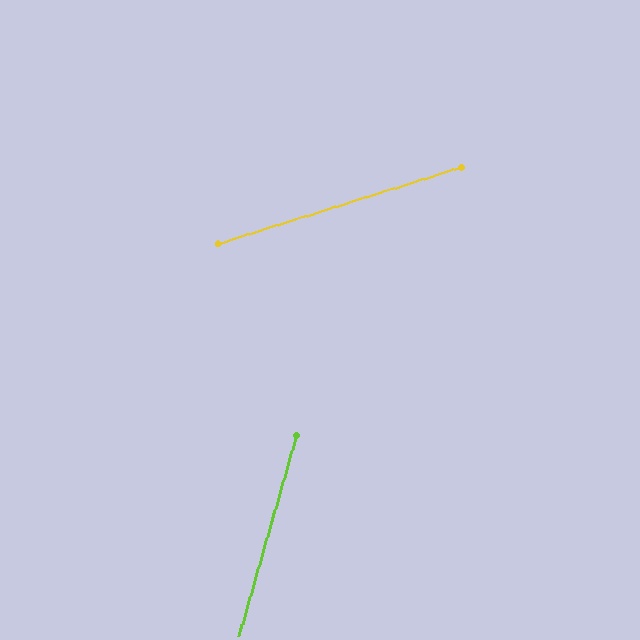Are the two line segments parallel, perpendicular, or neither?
Neither parallel nor perpendicular — they differ by about 56°.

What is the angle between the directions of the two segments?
Approximately 56 degrees.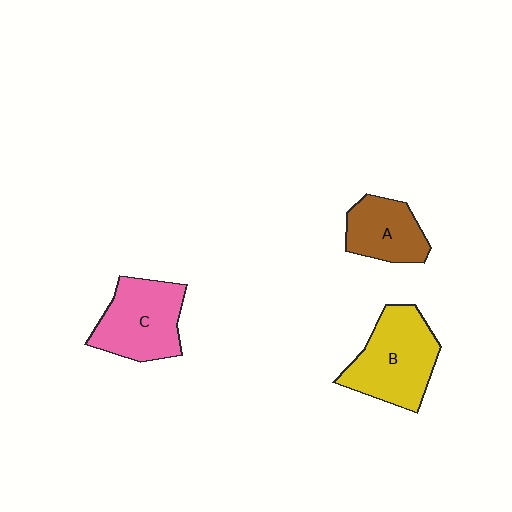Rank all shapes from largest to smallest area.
From largest to smallest: B (yellow), C (pink), A (brown).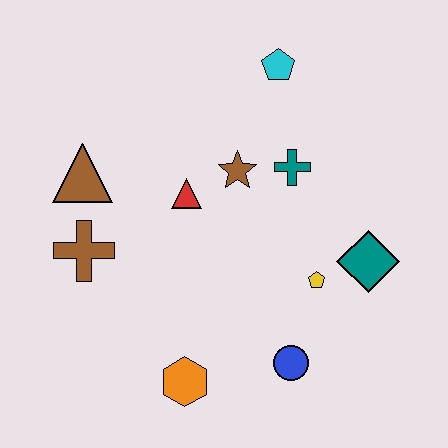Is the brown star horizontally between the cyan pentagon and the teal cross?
No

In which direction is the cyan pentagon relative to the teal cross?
The cyan pentagon is above the teal cross.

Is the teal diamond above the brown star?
No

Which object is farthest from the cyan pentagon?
The orange hexagon is farthest from the cyan pentagon.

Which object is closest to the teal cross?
The brown star is closest to the teal cross.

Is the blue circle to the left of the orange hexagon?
No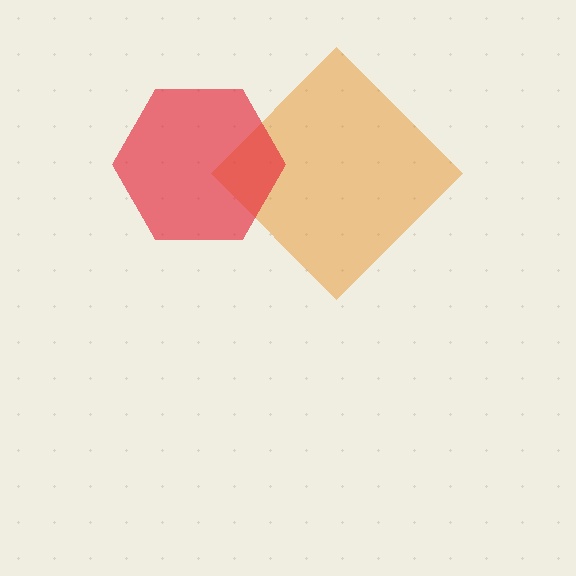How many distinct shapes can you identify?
There are 2 distinct shapes: an orange diamond, a red hexagon.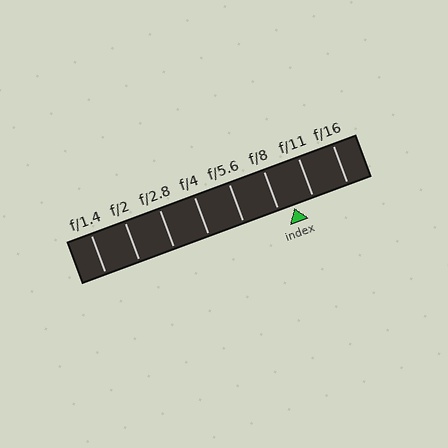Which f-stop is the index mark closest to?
The index mark is closest to f/8.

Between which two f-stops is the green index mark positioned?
The index mark is between f/8 and f/11.